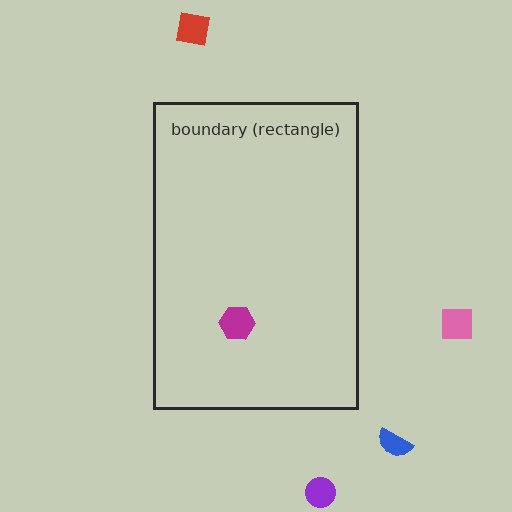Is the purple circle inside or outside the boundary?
Outside.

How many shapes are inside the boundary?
1 inside, 4 outside.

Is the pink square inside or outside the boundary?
Outside.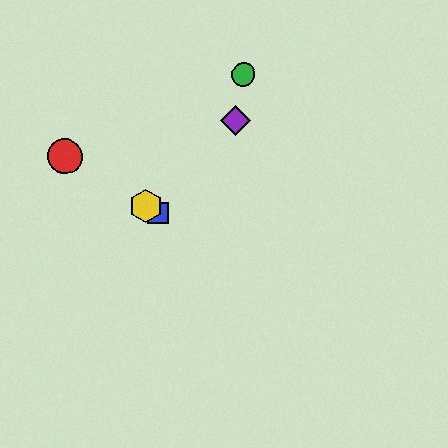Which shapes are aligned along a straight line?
The red circle, the blue square, the yellow hexagon are aligned along a straight line.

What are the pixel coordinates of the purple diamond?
The purple diamond is at (236, 121).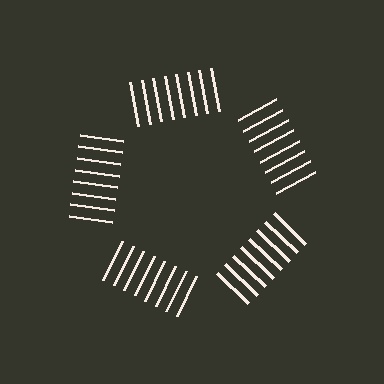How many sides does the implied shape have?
5 sides — the line-ends trace a pentagon.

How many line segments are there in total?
40 — 8 along each of the 5 edges.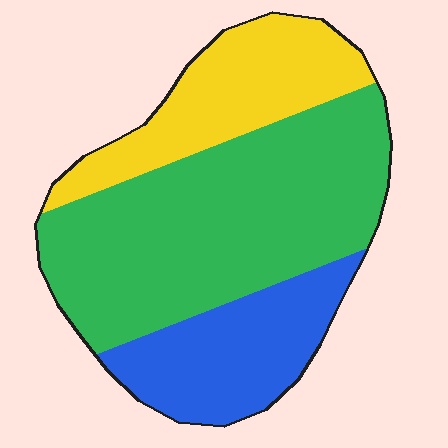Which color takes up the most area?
Green, at roughly 55%.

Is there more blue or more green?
Green.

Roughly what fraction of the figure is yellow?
Yellow covers about 25% of the figure.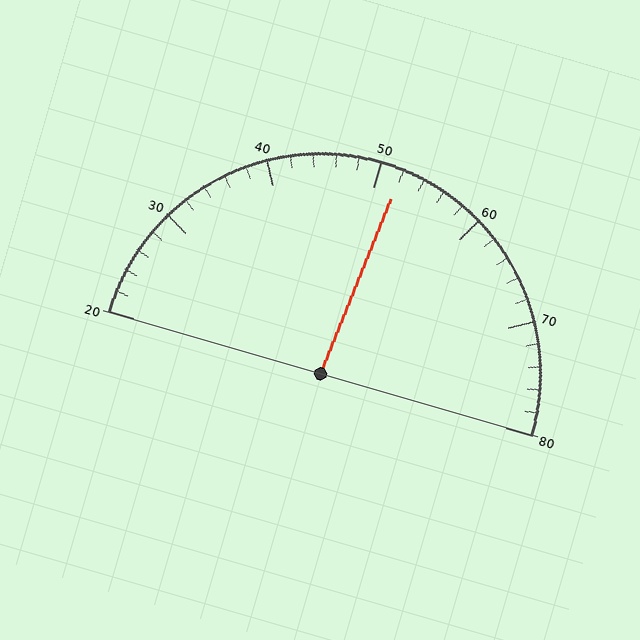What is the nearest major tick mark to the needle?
The nearest major tick mark is 50.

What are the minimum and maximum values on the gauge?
The gauge ranges from 20 to 80.